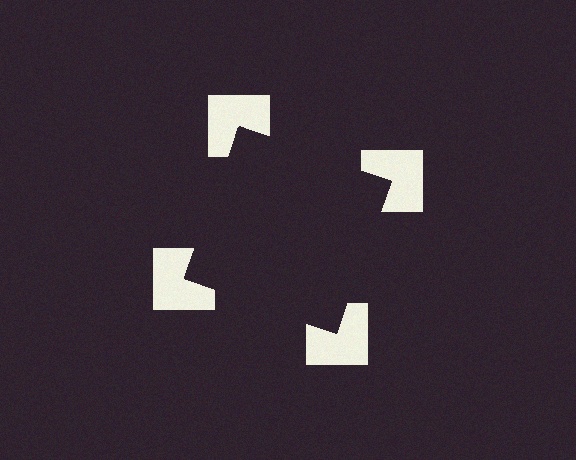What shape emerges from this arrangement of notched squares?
An illusory square — its edges are inferred from the aligned wedge cuts in the notched squares, not physically drawn.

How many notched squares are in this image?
There are 4 — one at each vertex of the illusory square.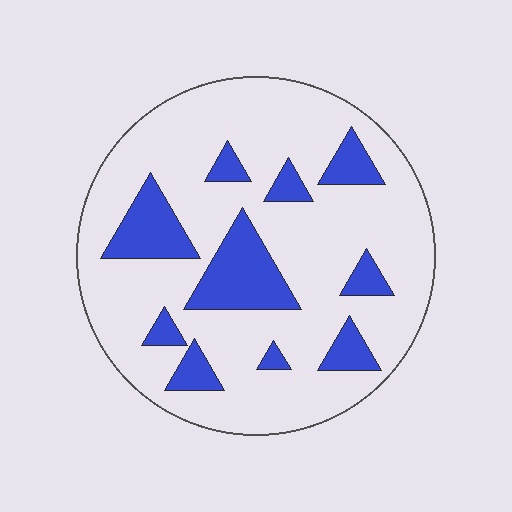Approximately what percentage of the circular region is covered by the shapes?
Approximately 20%.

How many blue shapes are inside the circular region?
10.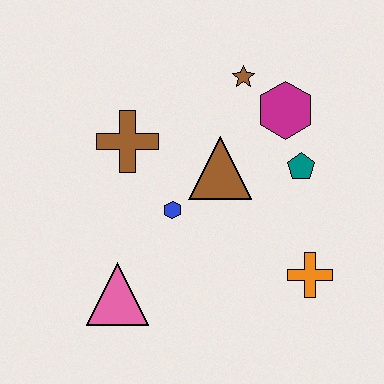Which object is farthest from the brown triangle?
The pink triangle is farthest from the brown triangle.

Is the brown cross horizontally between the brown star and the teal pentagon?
No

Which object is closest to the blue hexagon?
The brown triangle is closest to the blue hexagon.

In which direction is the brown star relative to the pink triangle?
The brown star is above the pink triangle.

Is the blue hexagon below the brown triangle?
Yes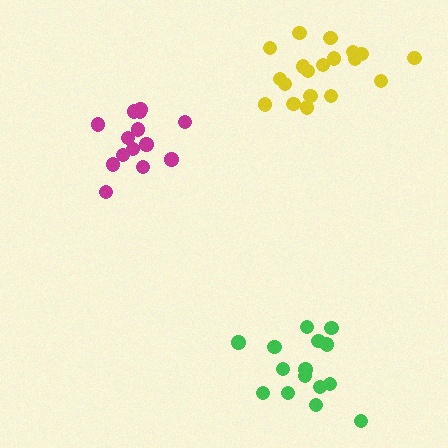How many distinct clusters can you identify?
There are 3 distinct clusters.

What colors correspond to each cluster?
The clusters are colored: magenta, yellow, green.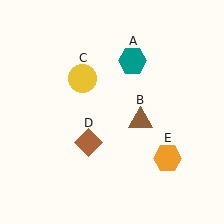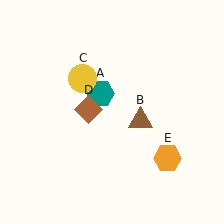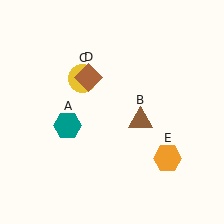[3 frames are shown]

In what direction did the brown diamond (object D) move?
The brown diamond (object D) moved up.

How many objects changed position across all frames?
2 objects changed position: teal hexagon (object A), brown diamond (object D).